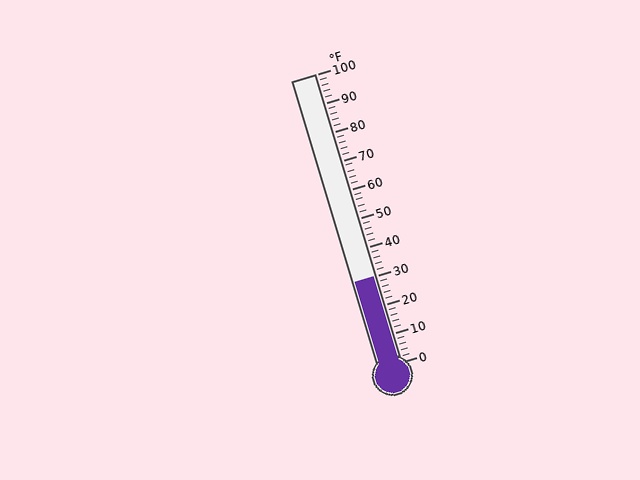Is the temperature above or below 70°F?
The temperature is below 70°F.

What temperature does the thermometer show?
The thermometer shows approximately 30°F.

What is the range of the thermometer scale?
The thermometer scale ranges from 0°F to 100°F.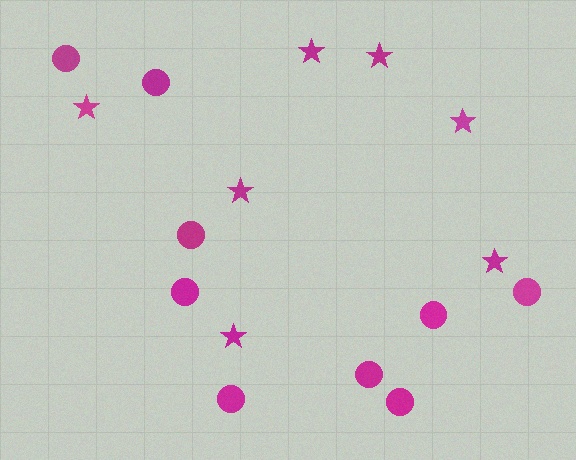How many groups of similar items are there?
There are 2 groups: one group of stars (7) and one group of circles (9).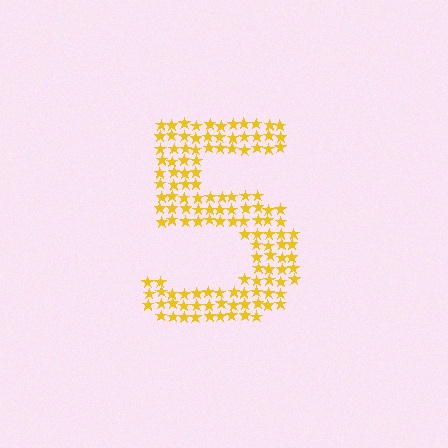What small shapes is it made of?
It is made of small stars.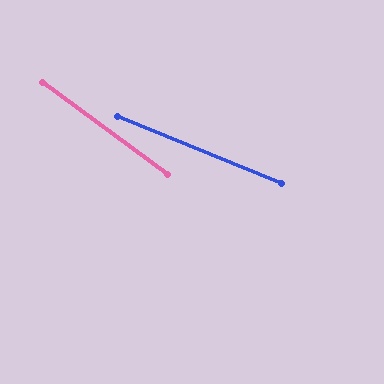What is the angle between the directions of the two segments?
Approximately 14 degrees.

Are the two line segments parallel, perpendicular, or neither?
Neither parallel nor perpendicular — they differ by about 14°.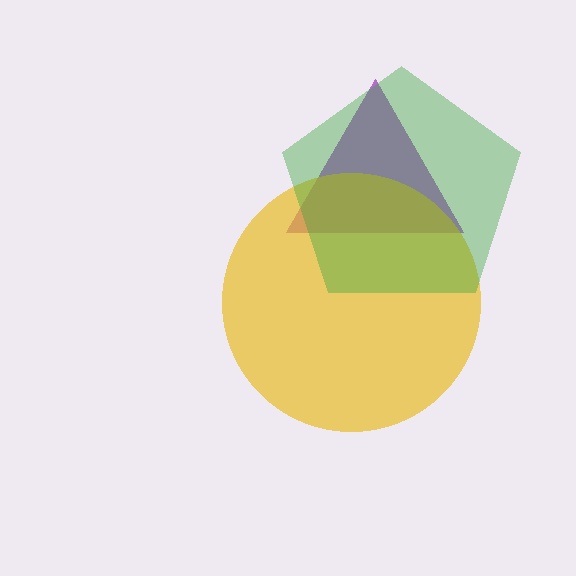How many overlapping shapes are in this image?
There are 3 overlapping shapes in the image.